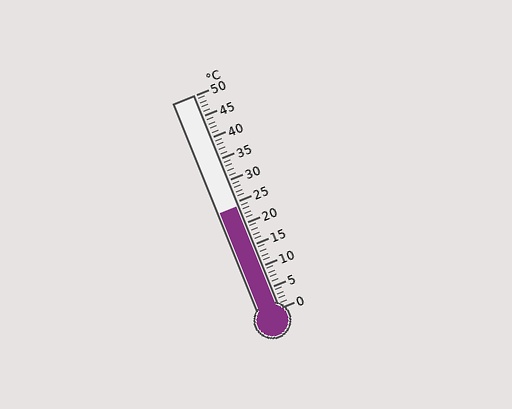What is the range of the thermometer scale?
The thermometer scale ranges from 0°C to 50°C.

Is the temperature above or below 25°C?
The temperature is below 25°C.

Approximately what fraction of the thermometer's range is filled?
The thermometer is filled to approximately 50% of its range.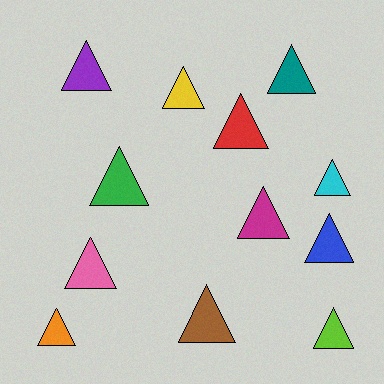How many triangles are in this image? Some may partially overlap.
There are 12 triangles.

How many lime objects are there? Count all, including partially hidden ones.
There is 1 lime object.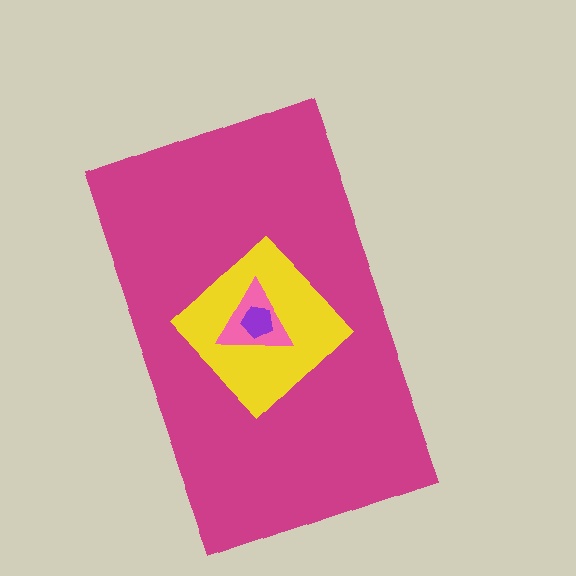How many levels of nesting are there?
4.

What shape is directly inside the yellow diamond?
The pink triangle.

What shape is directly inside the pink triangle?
The purple pentagon.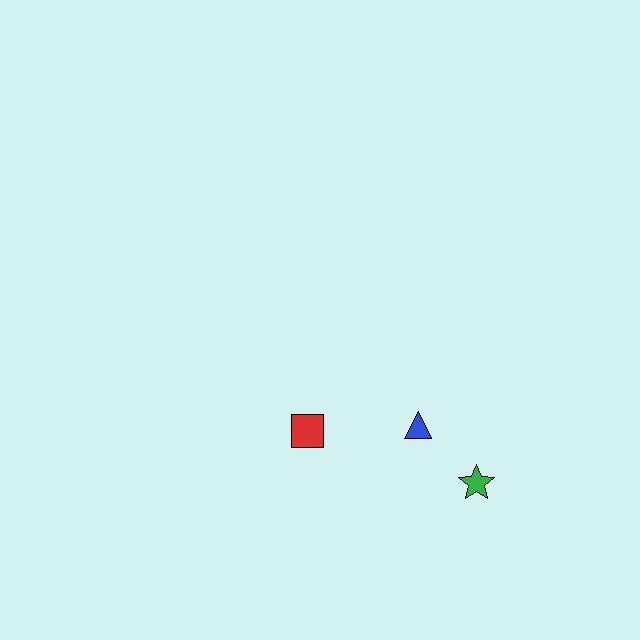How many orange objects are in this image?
There are no orange objects.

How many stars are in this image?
There is 1 star.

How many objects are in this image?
There are 3 objects.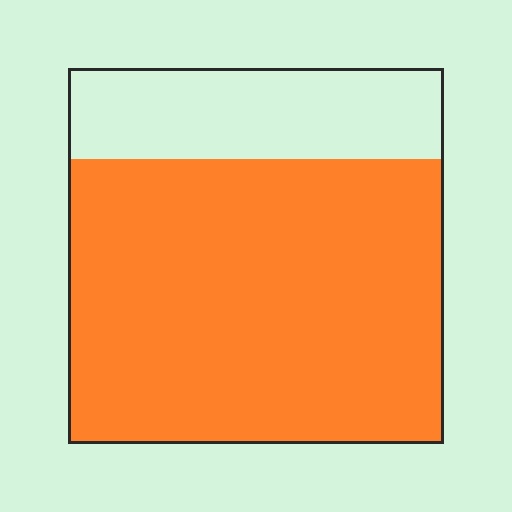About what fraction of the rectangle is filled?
About three quarters (3/4).